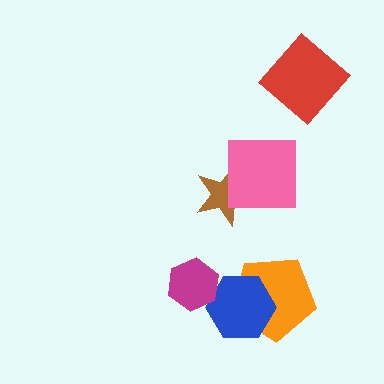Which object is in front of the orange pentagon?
The blue hexagon is in front of the orange pentagon.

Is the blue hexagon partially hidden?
Yes, it is partially covered by another shape.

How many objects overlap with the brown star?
1 object overlaps with the brown star.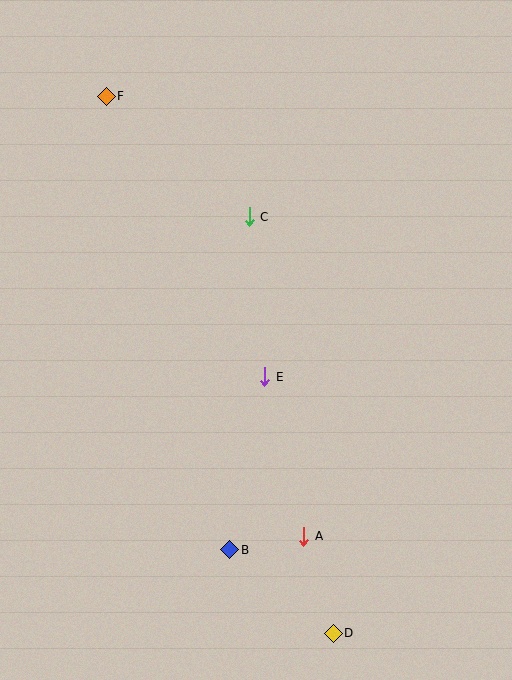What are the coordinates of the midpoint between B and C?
The midpoint between B and C is at (239, 383).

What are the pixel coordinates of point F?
Point F is at (106, 96).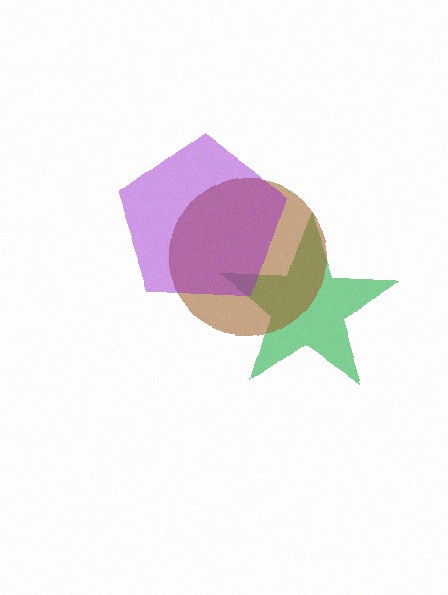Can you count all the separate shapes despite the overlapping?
Yes, there are 3 separate shapes.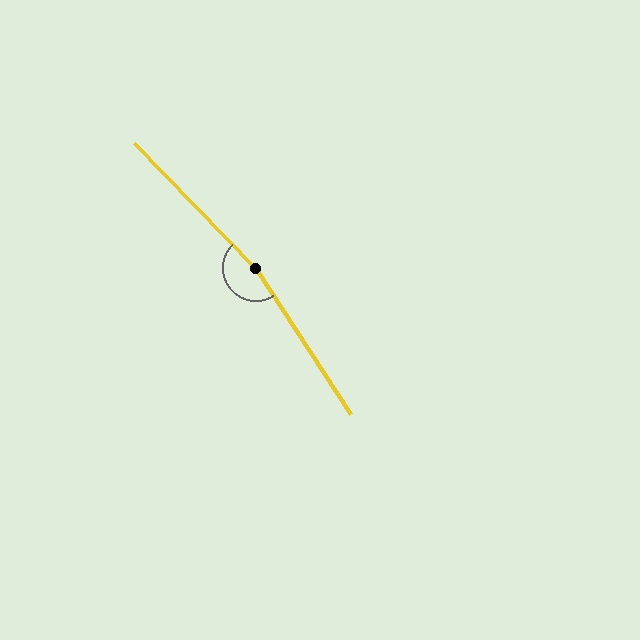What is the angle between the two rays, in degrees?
Approximately 169 degrees.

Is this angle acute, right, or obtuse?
It is obtuse.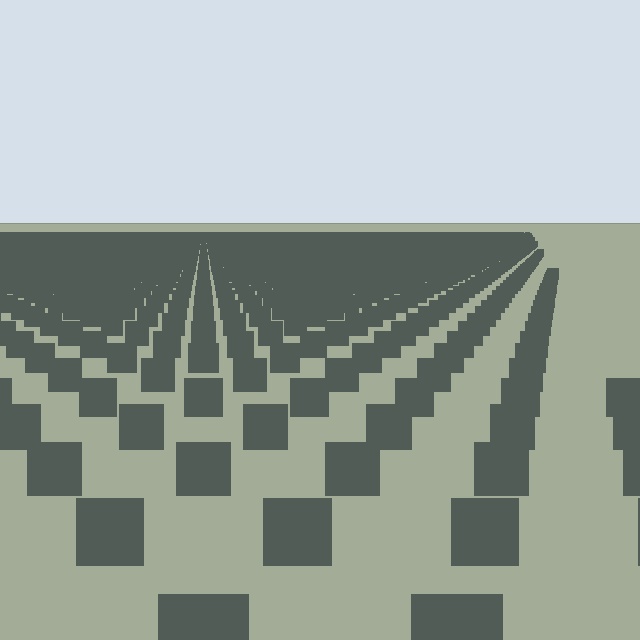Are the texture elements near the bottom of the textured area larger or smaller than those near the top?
Larger. Near the bottom, elements are closer to the viewer and appear at a bigger on-screen size.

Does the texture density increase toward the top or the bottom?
Density increases toward the top.